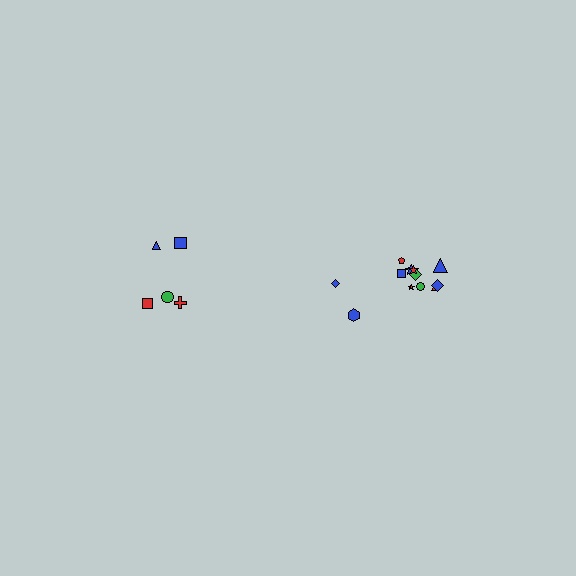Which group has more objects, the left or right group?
The right group.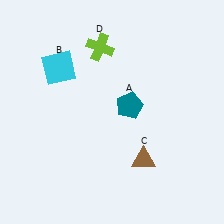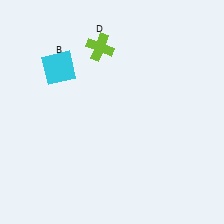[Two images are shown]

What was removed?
The teal pentagon (A), the brown triangle (C) were removed in Image 2.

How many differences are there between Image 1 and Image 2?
There are 2 differences between the two images.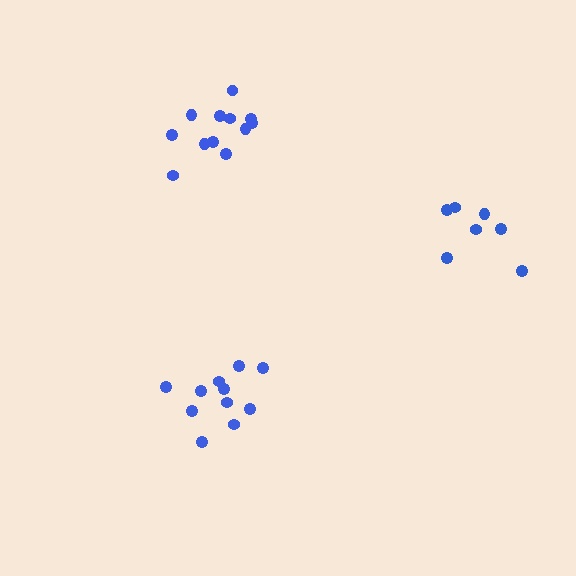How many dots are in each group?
Group 1: 7 dots, Group 2: 12 dots, Group 3: 11 dots (30 total).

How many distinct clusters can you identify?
There are 3 distinct clusters.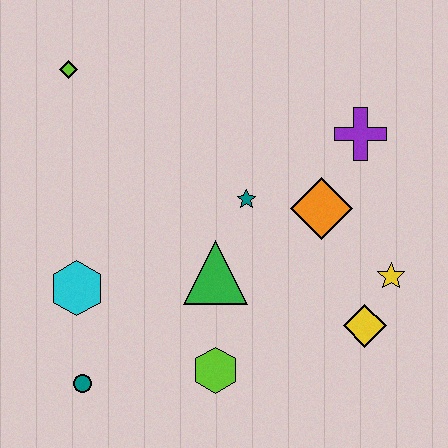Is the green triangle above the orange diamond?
No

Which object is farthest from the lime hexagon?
The lime diamond is farthest from the lime hexagon.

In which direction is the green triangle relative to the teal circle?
The green triangle is to the right of the teal circle.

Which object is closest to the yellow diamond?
The yellow star is closest to the yellow diamond.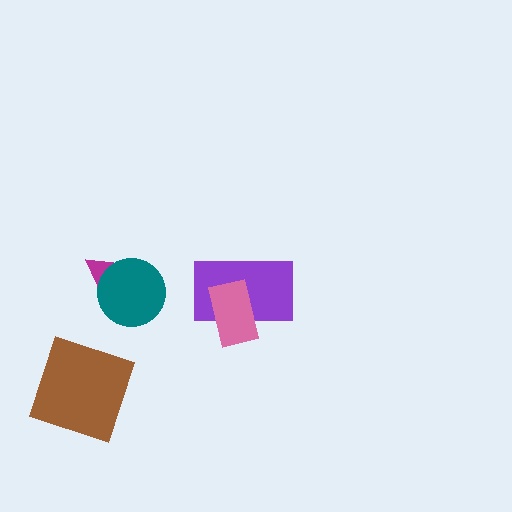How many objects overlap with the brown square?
0 objects overlap with the brown square.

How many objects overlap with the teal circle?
1 object overlaps with the teal circle.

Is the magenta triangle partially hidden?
Yes, it is partially covered by another shape.